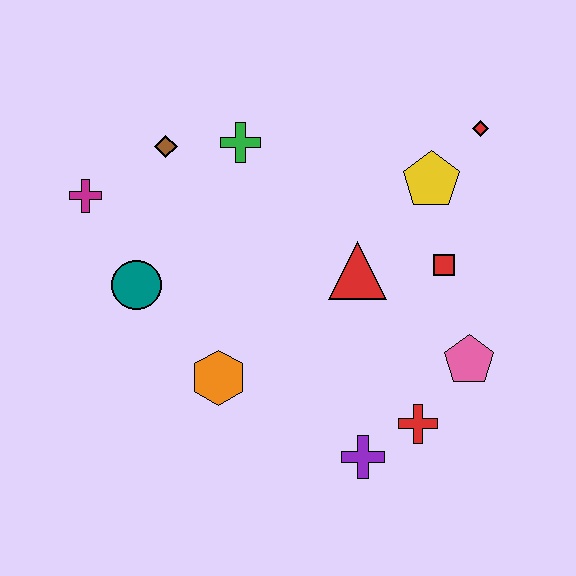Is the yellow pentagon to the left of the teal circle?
No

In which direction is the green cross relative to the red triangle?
The green cross is above the red triangle.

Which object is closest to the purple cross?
The red cross is closest to the purple cross.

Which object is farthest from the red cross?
The magenta cross is farthest from the red cross.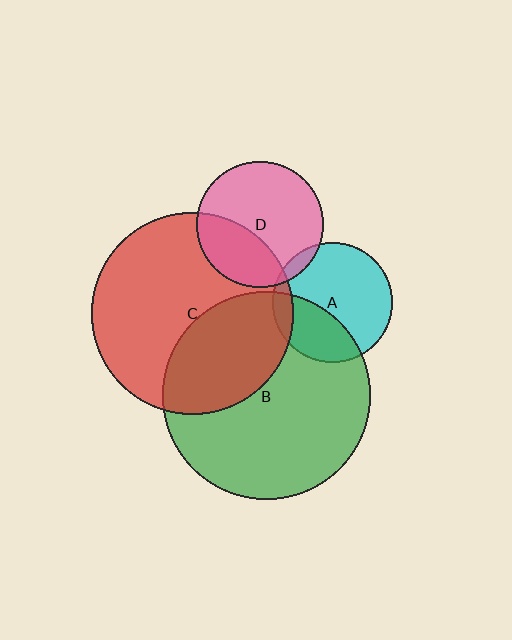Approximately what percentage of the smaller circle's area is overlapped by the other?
Approximately 5%.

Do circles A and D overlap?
Yes.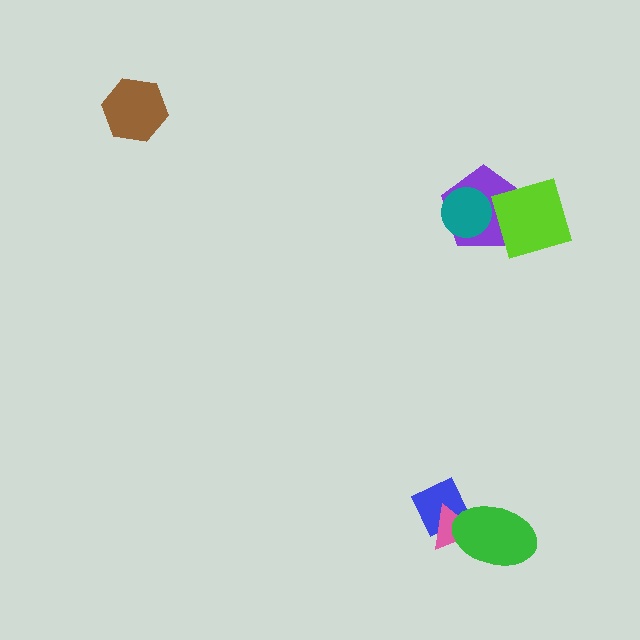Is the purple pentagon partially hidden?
Yes, it is partially covered by another shape.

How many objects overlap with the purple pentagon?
2 objects overlap with the purple pentagon.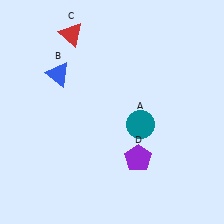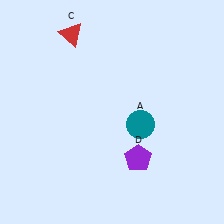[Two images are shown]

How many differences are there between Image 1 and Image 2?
There is 1 difference between the two images.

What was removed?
The blue triangle (B) was removed in Image 2.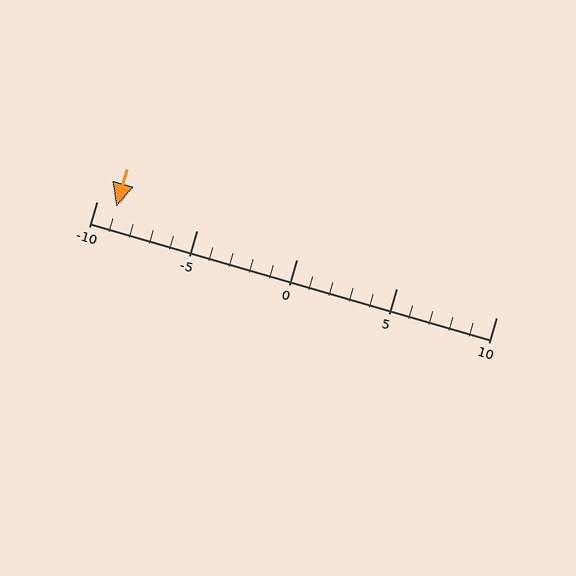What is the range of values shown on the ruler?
The ruler shows values from -10 to 10.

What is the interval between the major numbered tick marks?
The major tick marks are spaced 5 units apart.